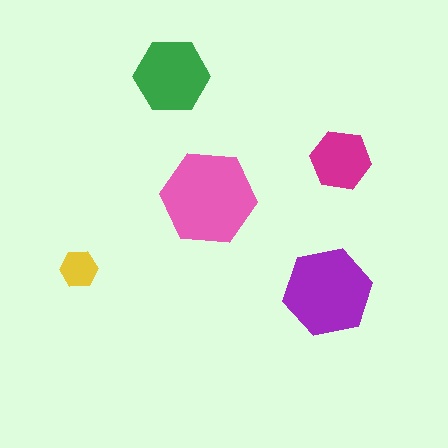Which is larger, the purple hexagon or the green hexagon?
The purple one.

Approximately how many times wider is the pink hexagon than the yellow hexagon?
About 2.5 times wider.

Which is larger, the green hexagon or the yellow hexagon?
The green one.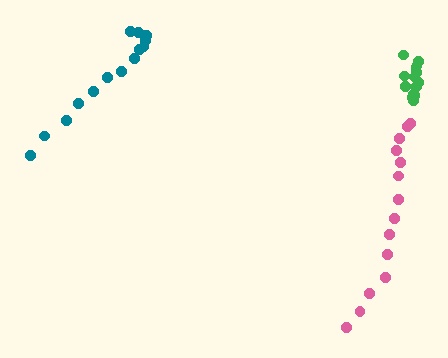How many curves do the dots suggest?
There are 3 distinct paths.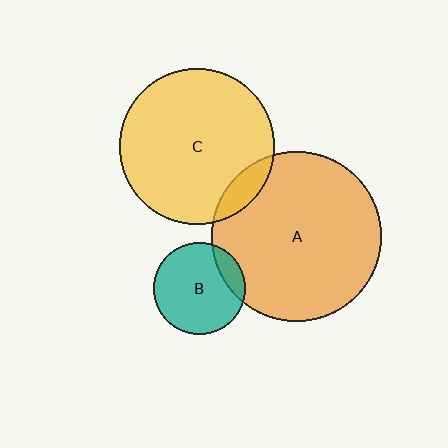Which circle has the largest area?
Circle A (orange).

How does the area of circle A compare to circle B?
Approximately 3.4 times.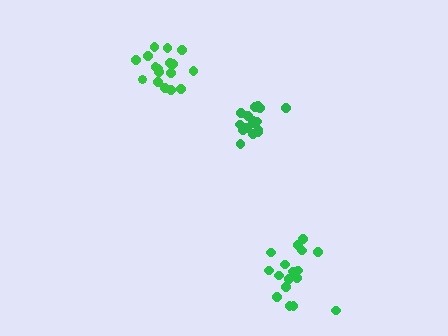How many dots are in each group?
Group 1: 16 dots, Group 2: 17 dots, Group 3: 17 dots (50 total).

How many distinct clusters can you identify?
There are 3 distinct clusters.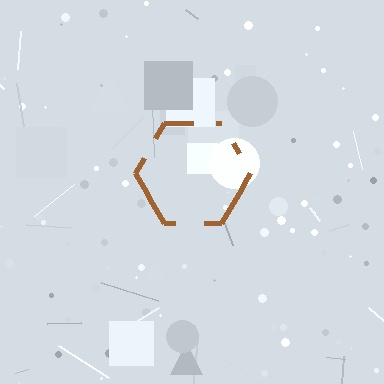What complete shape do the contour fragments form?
The contour fragments form a hexagon.